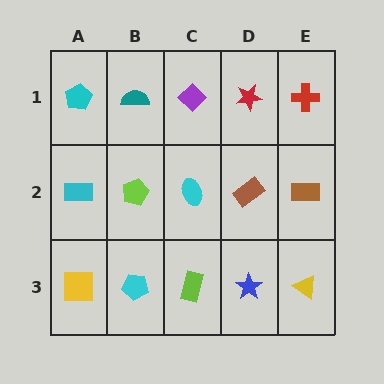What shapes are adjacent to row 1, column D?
A brown rectangle (row 2, column D), a purple diamond (row 1, column C), a red cross (row 1, column E).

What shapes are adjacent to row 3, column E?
A brown rectangle (row 2, column E), a blue star (row 3, column D).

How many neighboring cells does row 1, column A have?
2.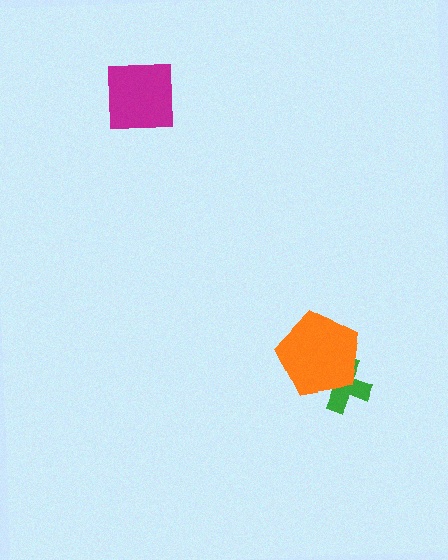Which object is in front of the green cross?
The orange pentagon is in front of the green cross.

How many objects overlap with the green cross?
1 object overlaps with the green cross.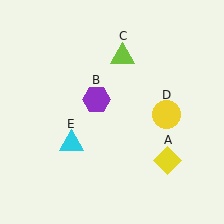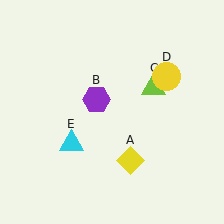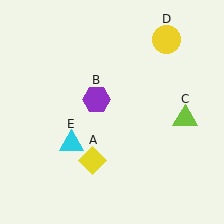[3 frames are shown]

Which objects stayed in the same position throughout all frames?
Purple hexagon (object B) and cyan triangle (object E) remained stationary.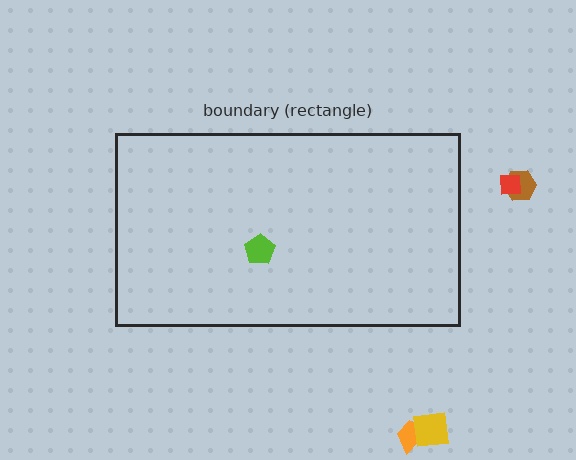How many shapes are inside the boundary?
1 inside, 4 outside.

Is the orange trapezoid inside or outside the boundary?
Outside.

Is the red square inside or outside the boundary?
Outside.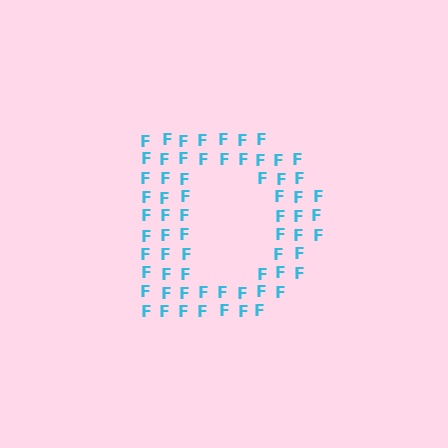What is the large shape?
The large shape is the letter D.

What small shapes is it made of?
It is made of small letter F's.